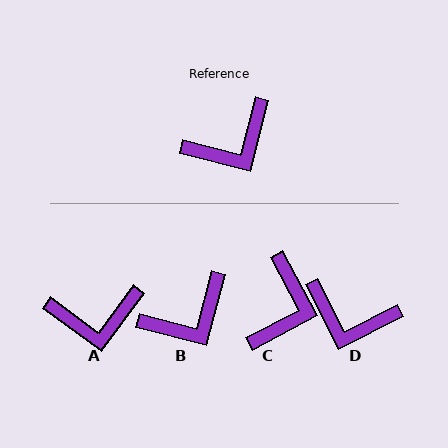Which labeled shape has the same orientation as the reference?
B.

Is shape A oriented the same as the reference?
No, it is off by about 22 degrees.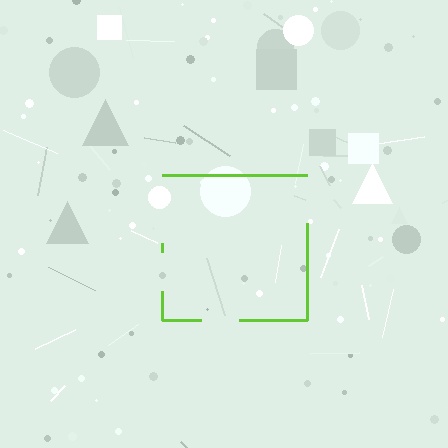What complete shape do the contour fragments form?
The contour fragments form a square.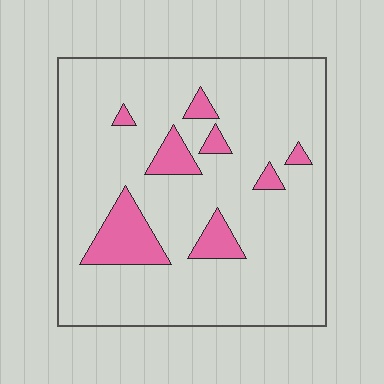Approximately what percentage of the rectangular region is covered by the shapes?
Approximately 15%.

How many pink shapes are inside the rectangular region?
8.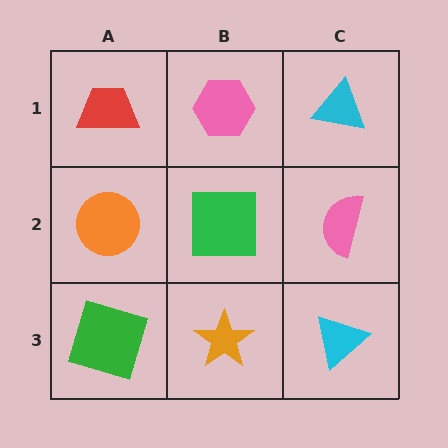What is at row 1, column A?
A red trapezoid.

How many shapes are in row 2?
3 shapes.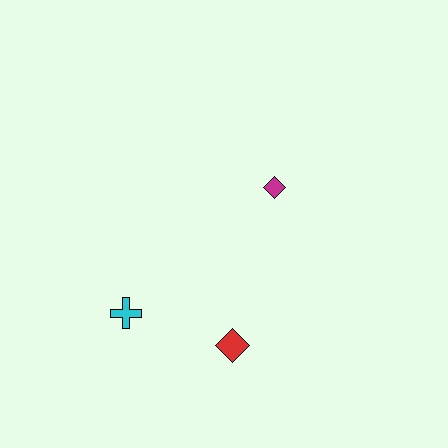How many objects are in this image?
There are 3 objects.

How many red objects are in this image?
There is 1 red object.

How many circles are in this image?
There are no circles.